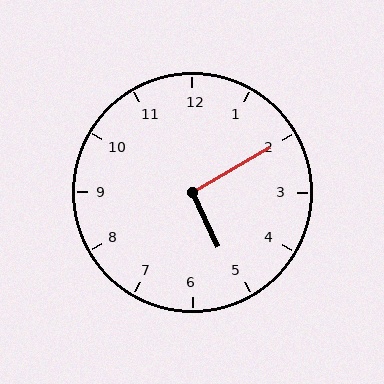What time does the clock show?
5:10.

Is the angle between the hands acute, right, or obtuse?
It is right.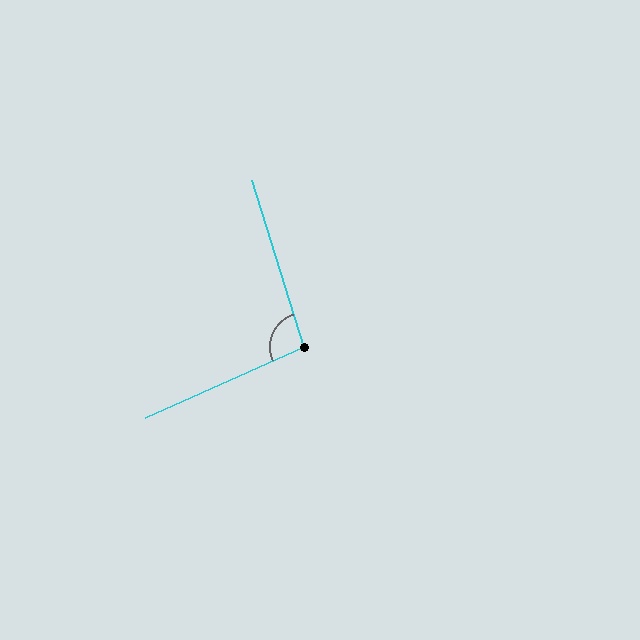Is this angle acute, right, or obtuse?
It is obtuse.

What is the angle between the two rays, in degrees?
Approximately 97 degrees.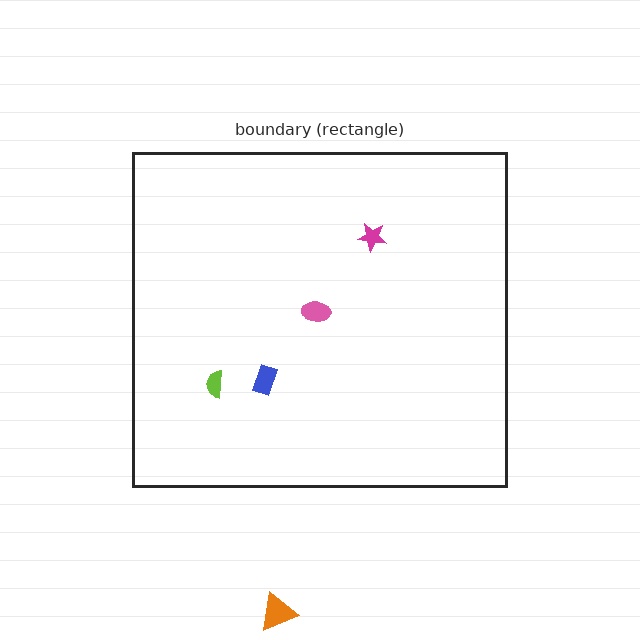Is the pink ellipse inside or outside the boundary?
Inside.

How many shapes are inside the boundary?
4 inside, 1 outside.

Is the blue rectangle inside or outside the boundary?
Inside.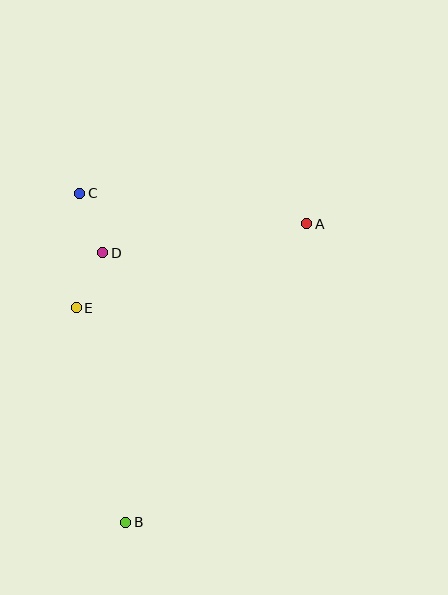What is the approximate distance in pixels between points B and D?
The distance between B and D is approximately 271 pixels.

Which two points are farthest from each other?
Points A and B are farthest from each other.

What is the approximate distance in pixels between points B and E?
The distance between B and E is approximately 220 pixels.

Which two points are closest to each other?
Points D and E are closest to each other.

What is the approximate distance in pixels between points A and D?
The distance between A and D is approximately 206 pixels.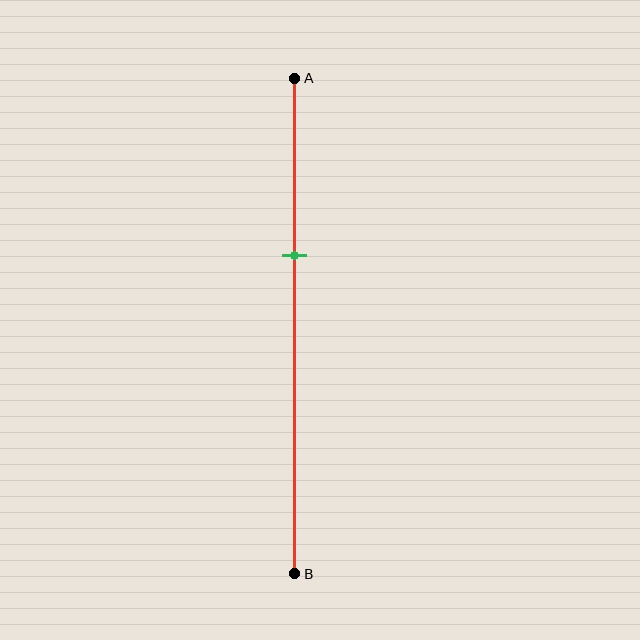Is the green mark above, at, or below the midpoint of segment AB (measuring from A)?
The green mark is above the midpoint of segment AB.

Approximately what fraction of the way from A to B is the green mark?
The green mark is approximately 35% of the way from A to B.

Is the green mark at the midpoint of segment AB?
No, the mark is at about 35% from A, not at the 50% midpoint.